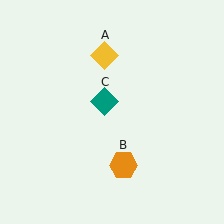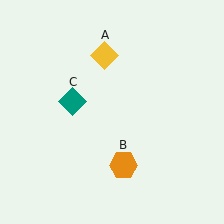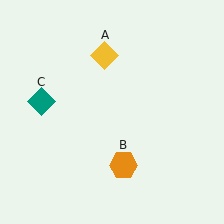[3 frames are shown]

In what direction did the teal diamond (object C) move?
The teal diamond (object C) moved left.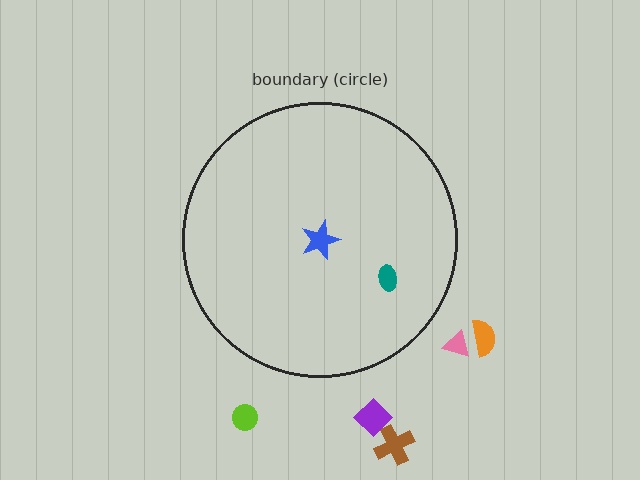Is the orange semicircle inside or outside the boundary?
Outside.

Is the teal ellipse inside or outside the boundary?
Inside.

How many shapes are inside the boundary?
2 inside, 5 outside.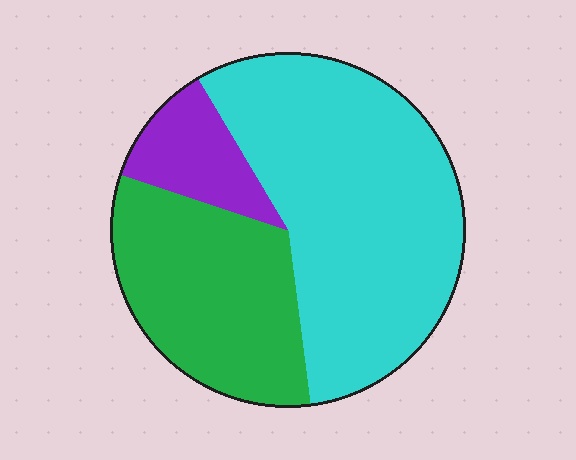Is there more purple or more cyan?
Cyan.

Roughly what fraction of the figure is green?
Green covers about 30% of the figure.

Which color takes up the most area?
Cyan, at roughly 55%.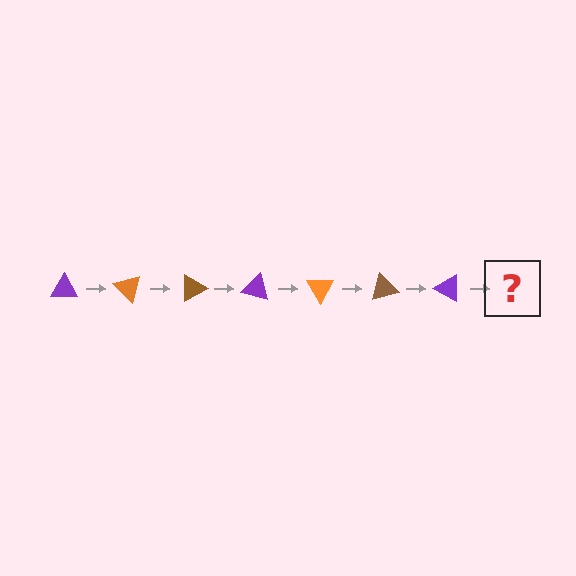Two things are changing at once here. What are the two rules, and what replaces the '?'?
The two rules are that it rotates 45 degrees each step and the color cycles through purple, orange, and brown. The '?' should be an orange triangle, rotated 315 degrees from the start.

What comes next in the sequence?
The next element should be an orange triangle, rotated 315 degrees from the start.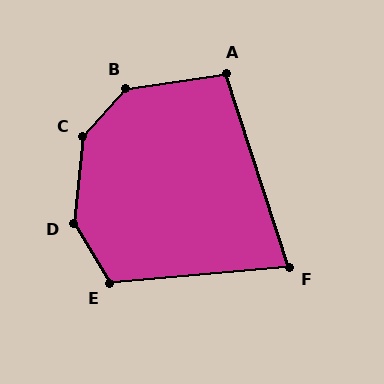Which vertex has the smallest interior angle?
F, at approximately 77 degrees.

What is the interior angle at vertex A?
Approximately 100 degrees (obtuse).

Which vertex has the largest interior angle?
C, at approximately 144 degrees.